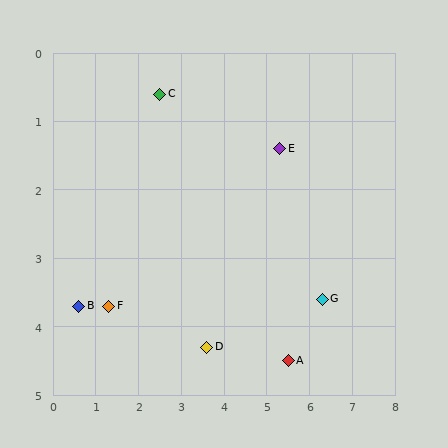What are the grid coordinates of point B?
Point B is at approximately (0.6, 3.7).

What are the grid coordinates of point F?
Point F is at approximately (1.3, 3.7).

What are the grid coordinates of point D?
Point D is at approximately (3.6, 4.3).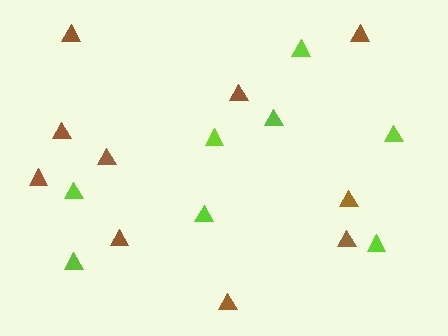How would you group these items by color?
There are 2 groups: one group of lime triangles (8) and one group of brown triangles (10).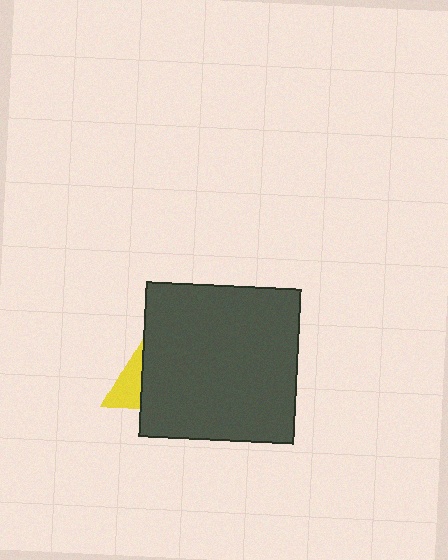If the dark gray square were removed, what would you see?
You would see the complete yellow triangle.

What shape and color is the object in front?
The object in front is a dark gray square.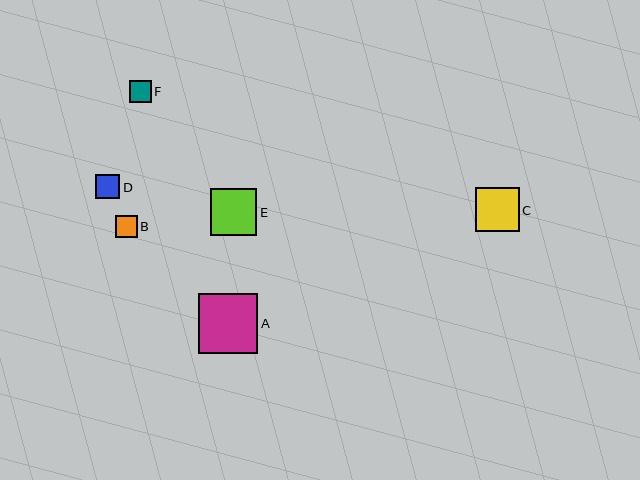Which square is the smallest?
Square B is the smallest with a size of approximately 22 pixels.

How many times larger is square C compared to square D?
Square C is approximately 1.8 times the size of square D.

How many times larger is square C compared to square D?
Square C is approximately 1.8 times the size of square D.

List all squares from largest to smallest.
From largest to smallest: A, E, C, D, F, B.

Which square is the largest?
Square A is the largest with a size of approximately 59 pixels.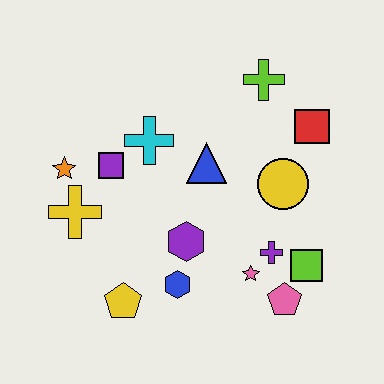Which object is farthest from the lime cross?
The yellow pentagon is farthest from the lime cross.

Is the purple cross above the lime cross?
No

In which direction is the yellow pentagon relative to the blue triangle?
The yellow pentagon is below the blue triangle.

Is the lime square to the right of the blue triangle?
Yes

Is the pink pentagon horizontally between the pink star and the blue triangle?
No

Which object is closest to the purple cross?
The pink star is closest to the purple cross.